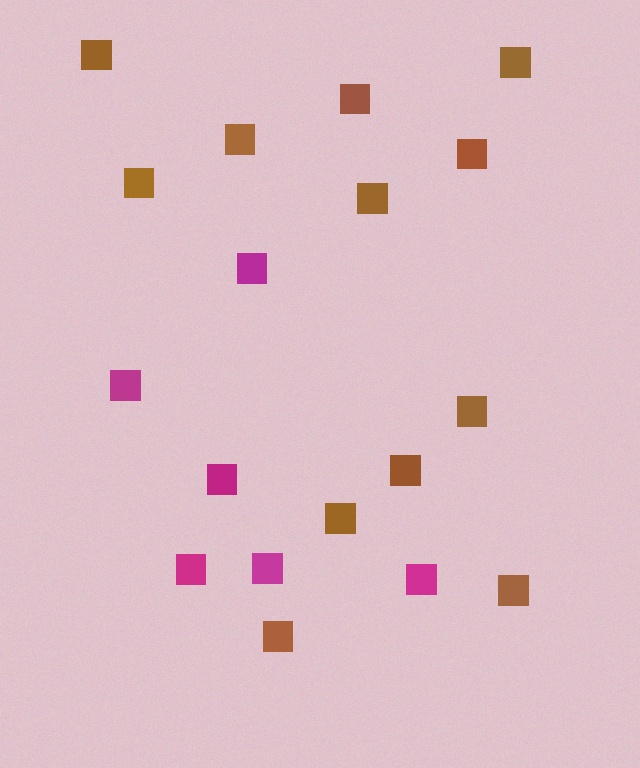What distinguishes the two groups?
There are 2 groups: one group of magenta squares (6) and one group of brown squares (12).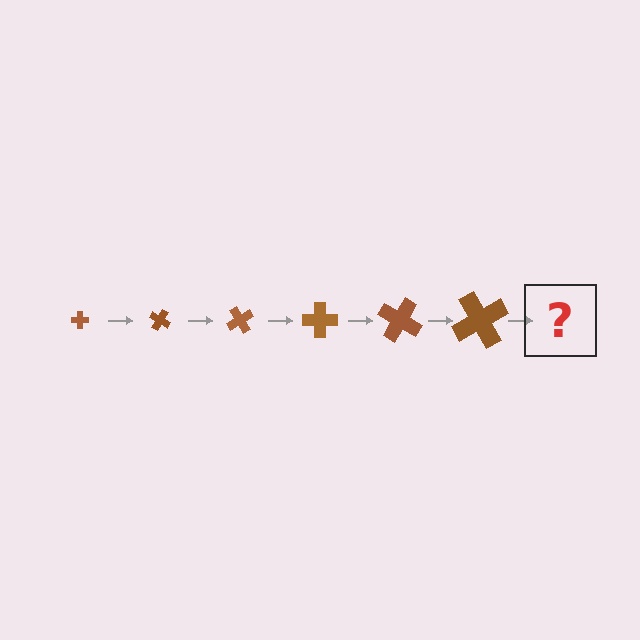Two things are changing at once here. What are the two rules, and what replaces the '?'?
The two rules are that the cross grows larger each step and it rotates 30 degrees each step. The '?' should be a cross, larger than the previous one and rotated 180 degrees from the start.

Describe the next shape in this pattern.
It should be a cross, larger than the previous one and rotated 180 degrees from the start.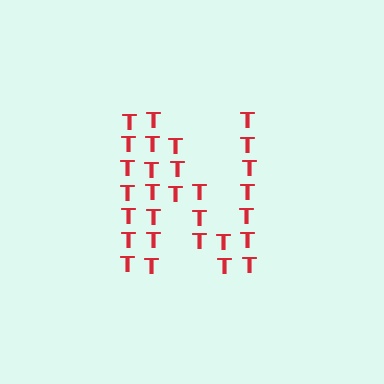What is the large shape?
The large shape is the letter N.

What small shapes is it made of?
It is made of small letter T's.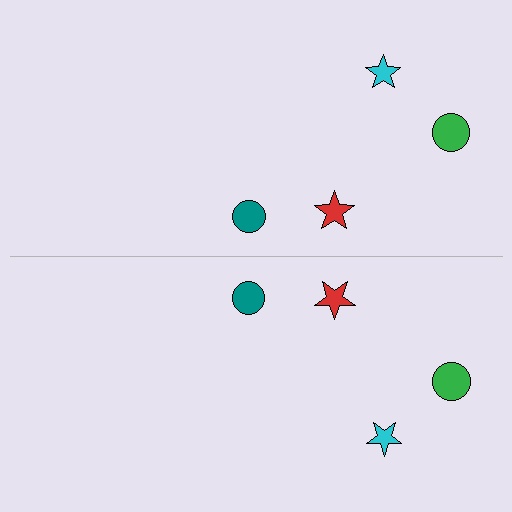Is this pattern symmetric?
Yes, this pattern has bilateral (reflection) symmetry.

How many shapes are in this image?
There are 8 shapes in this image.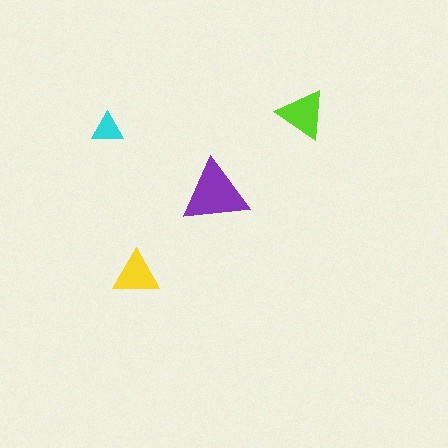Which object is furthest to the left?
The cyan triangle is leftmost.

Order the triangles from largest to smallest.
the purple one, the lime one, the yellow one, the cyan one.